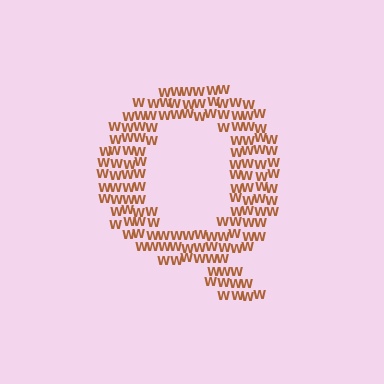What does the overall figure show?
The overall figure shows the letter Q.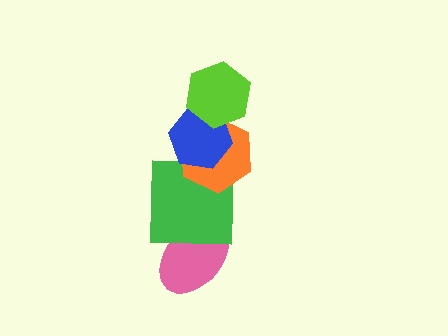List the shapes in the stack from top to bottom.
From top to bottom: the lime hexagon, the blue hexagon, the orange hexagon, the green square, the pink ellipse.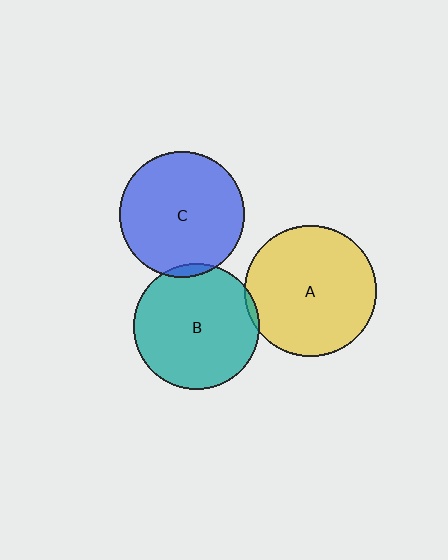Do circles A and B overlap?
Yes.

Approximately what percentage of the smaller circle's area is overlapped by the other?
Approximately 5%.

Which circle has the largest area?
Circle A (yellow).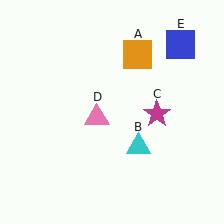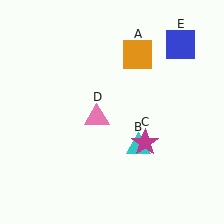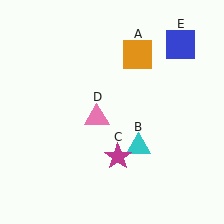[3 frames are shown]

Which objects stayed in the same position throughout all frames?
Orange square (object A) and cyan triangle (object B) and pink triangle (object D) and blue square (object E) remained stationary.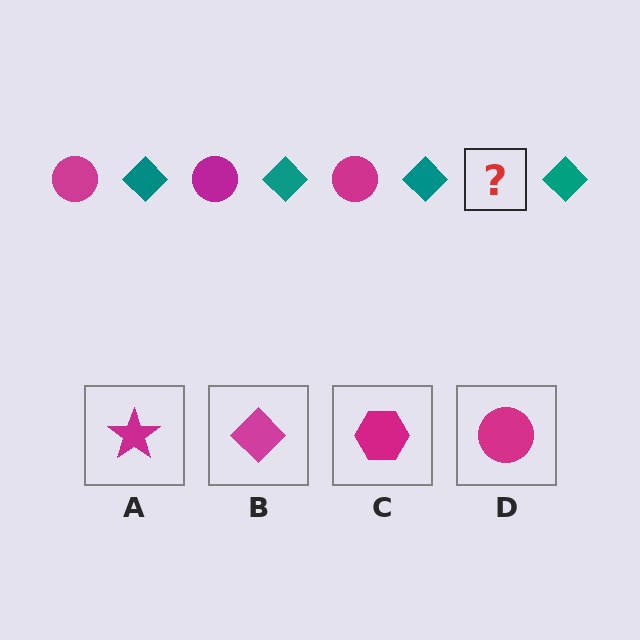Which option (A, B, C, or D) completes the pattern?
D.